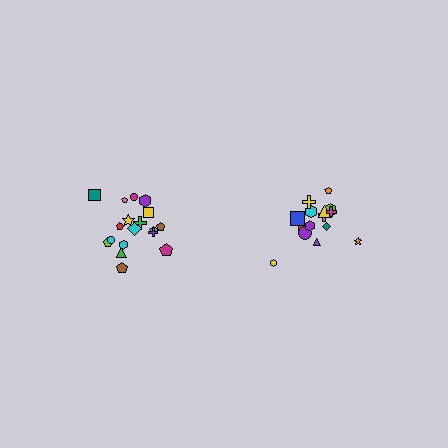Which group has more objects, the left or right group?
The left group.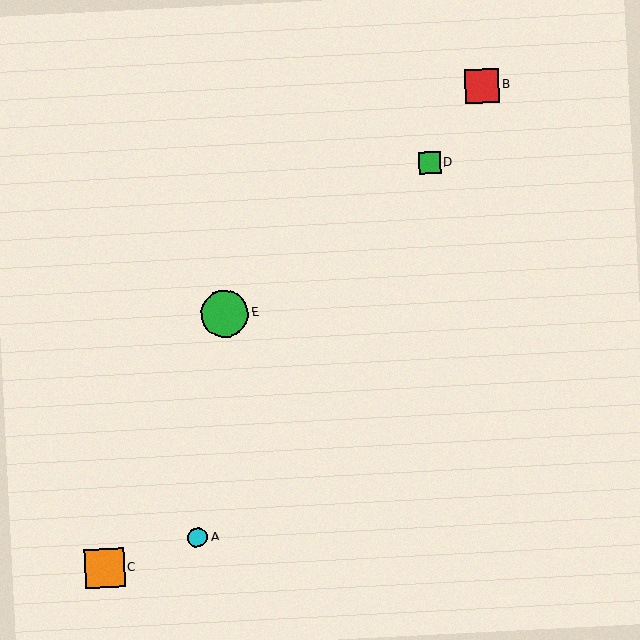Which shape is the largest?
The green circle (labeled E) is the largest.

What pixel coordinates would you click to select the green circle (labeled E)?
Click at (225, 314) to select the green circle E.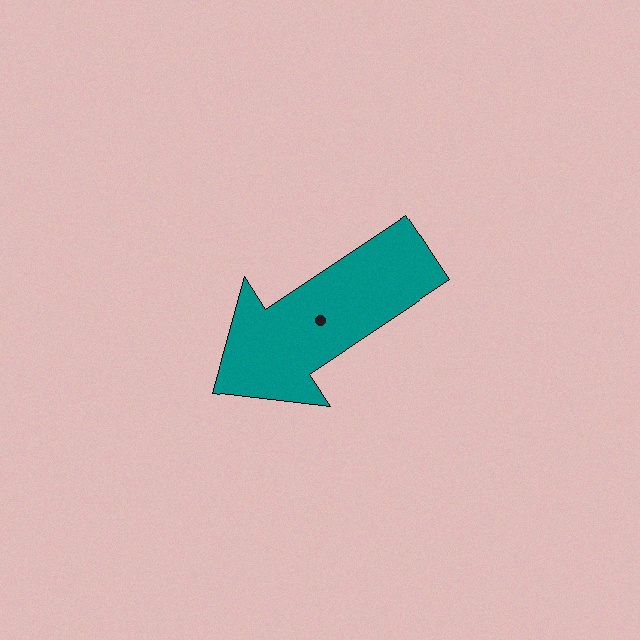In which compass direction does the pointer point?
Southwest.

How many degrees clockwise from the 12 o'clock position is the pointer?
Approximately 236 degrees.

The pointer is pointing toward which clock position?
Roughly 8 o'clock.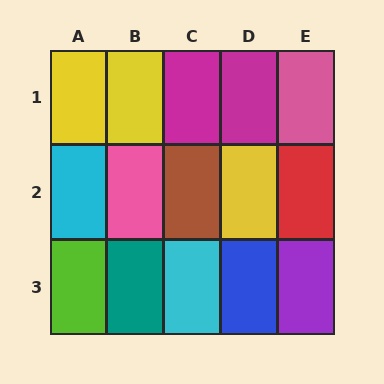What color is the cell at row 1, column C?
Magenta.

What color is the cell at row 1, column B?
Yellow.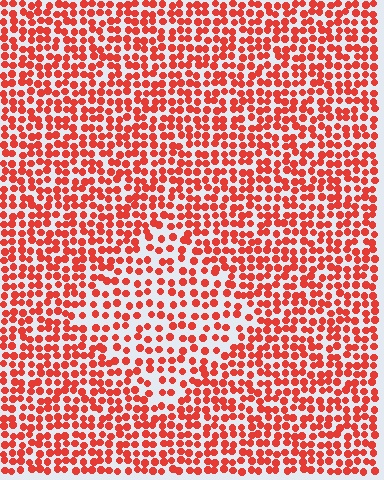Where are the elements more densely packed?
The elements are more densely packed outside the diamond boundary.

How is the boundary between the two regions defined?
The boundary is defined by a change in element density (approximately 1.6x ratio). All elements are the same color, size, and shape.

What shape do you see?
I see a diamond.